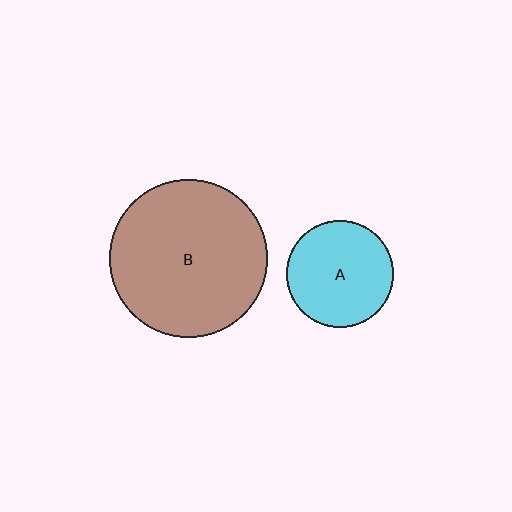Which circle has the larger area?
Circle B (brown).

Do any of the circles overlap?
No, none of the circles overlap.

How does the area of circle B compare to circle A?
Approximately 2.2 times.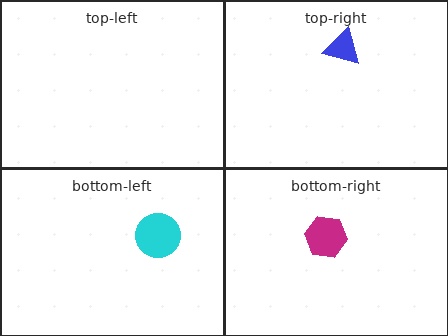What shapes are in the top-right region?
The blue triangle.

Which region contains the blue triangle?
The top-right region.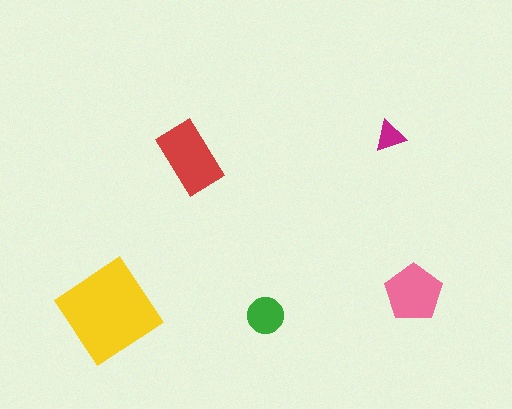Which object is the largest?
The yellow diamond.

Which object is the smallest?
The magenta triangle.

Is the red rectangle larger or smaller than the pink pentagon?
Larger.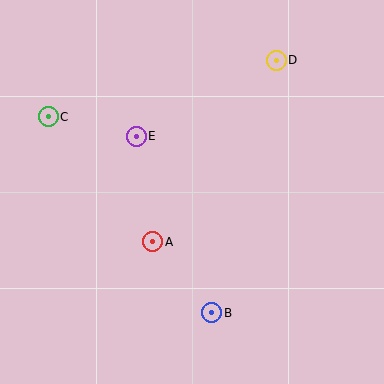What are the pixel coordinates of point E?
Point E is at (136, 136).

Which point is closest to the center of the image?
Point A at (153, 242) is closest to the center.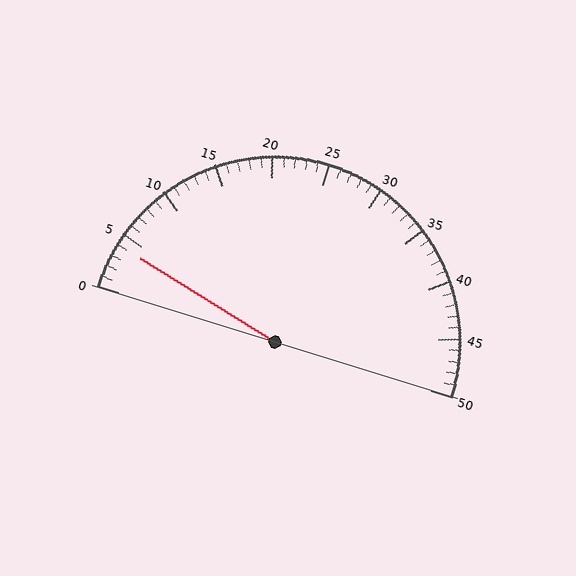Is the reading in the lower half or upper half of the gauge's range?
The reading is in the lower half of the range (0 to 50).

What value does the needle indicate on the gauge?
The needle indicates approximately 4.